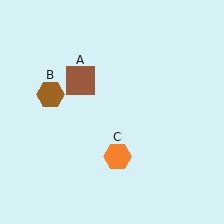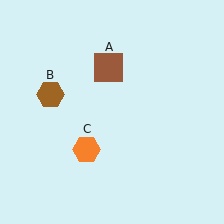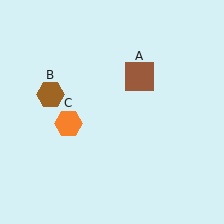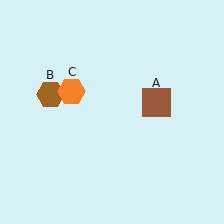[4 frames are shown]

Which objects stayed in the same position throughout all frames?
Brown hexagon (object B) remained stationary.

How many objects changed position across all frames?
2 objects changed position: brown square (object A), orange hexagon (object C).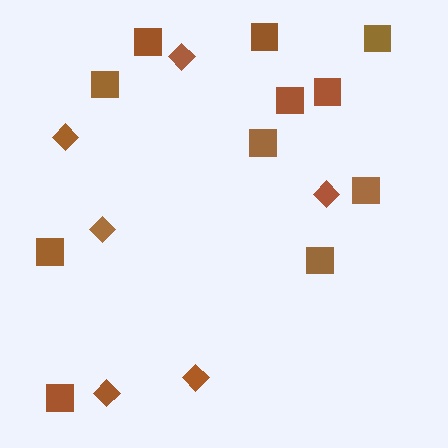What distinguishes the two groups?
There are 2 groups: one group of squares (11) and one group of diamonds (6).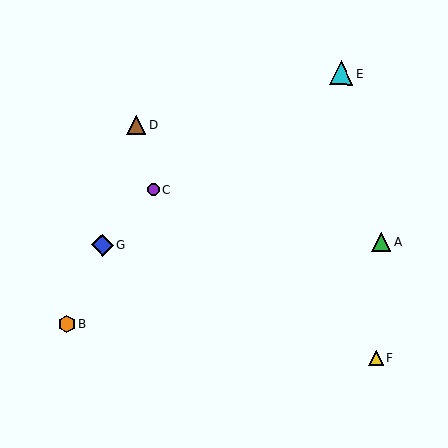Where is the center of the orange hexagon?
The center of the orange hexagon is at (66, 324).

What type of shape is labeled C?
Shape C is a purple circle.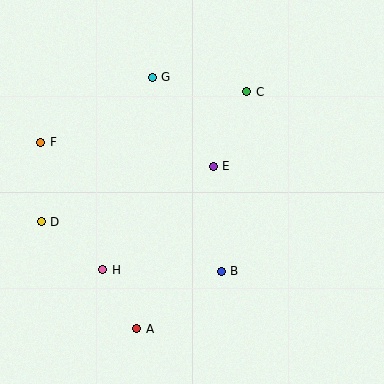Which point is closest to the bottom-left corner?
Point A is closest to the bottom-left corner.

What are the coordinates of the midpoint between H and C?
The midpoint between H and C is at (175, 181).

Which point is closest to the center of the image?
Point E at (213, 166) is closest to the center.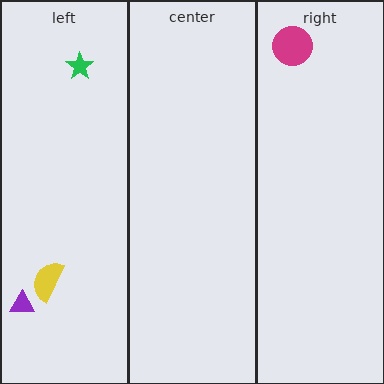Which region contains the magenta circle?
The right region.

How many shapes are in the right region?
1.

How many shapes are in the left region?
3.